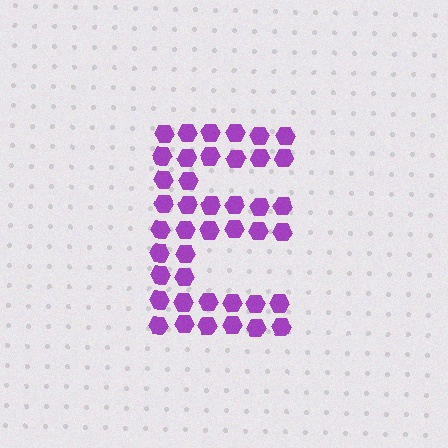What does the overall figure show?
The overall figure shows the letter E.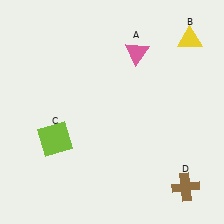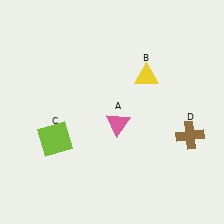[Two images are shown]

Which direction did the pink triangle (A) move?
The pink triangle (A) moved down.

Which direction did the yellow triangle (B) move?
The yellow triangle (B) moved left.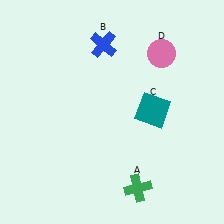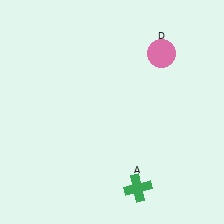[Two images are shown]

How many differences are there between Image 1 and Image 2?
There are 2 differences between the two images.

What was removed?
The blue cross (B), the teal square (C) were removed in Image 2.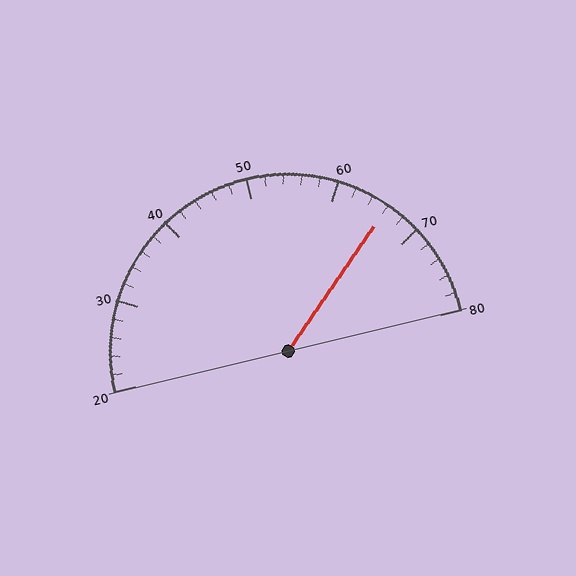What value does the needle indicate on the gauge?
The needle indicates approximately 66.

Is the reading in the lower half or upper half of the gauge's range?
The reading is in the upper half of the range (20 to 80).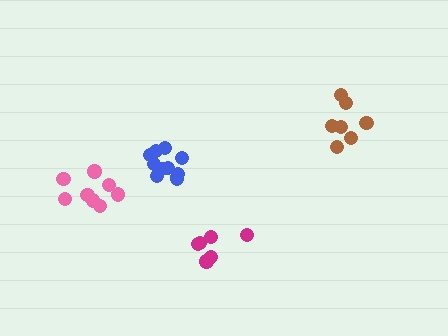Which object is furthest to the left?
The pink cluster is leftmost.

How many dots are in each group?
Group 1: 11 dots, Group 2: 7 dots, Group 3: 6 dots, Group 4: 8 dots (32 total).